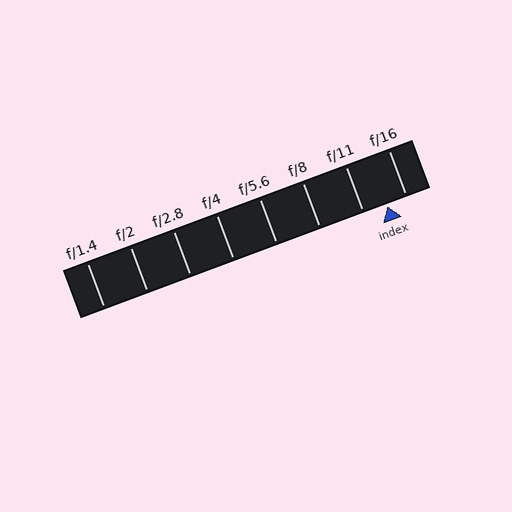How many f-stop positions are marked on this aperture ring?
There are 8 f-stop positions marked.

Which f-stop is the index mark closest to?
The index mark is closest to f/16.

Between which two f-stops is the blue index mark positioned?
The index mark is between f/11 and f/16.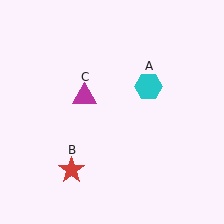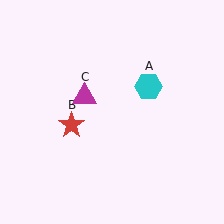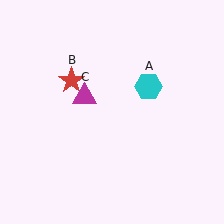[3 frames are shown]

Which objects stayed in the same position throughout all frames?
Cyan hexagon (object A) and magenta triangle (object C) remained stationary.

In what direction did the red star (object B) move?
The red star (object B) moved up.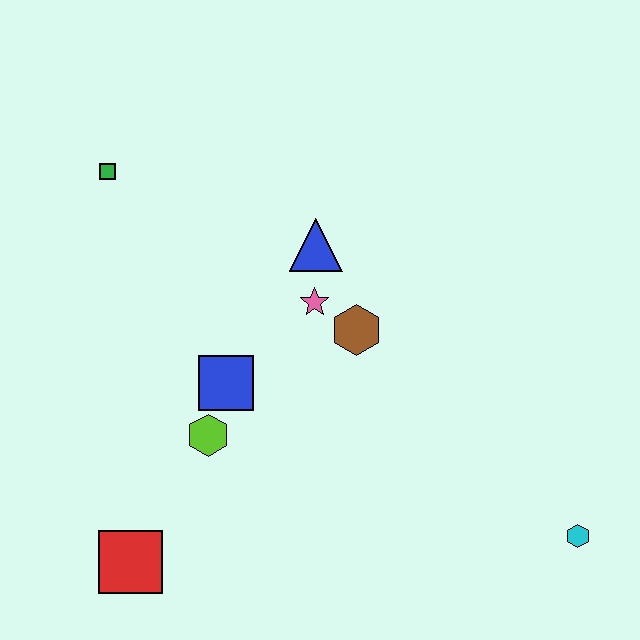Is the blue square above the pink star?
No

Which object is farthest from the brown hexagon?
The red square is farthest from the brown hexagon.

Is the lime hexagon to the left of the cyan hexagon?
Yes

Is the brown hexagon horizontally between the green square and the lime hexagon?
No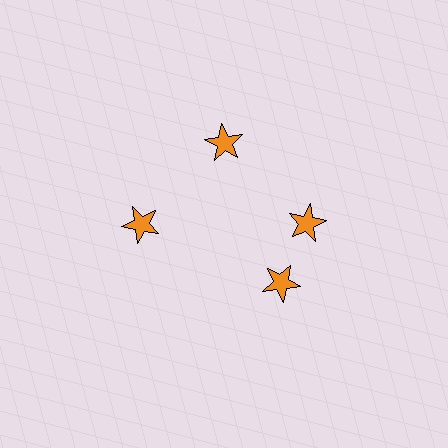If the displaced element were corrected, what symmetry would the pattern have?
It would have 4-fold rotational symmetry — the pattern would map onto itself every 90 degrees.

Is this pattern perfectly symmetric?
No. The 4 orange stars are arranged in a ring, but one element near the 6 o'clock position is rotated out of alignment along the ring, breaking the 4-fold rotational symmetry.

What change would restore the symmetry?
The symmetry would be restored by rotating it back into even spacing with its neighbors so that all 4 stars sit at equal angles and equal distance from the center.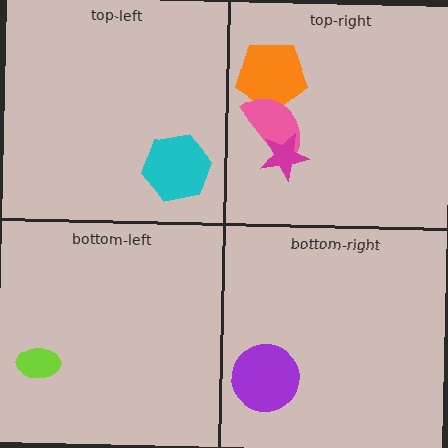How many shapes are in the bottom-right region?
1.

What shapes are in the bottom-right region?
The purple circle.